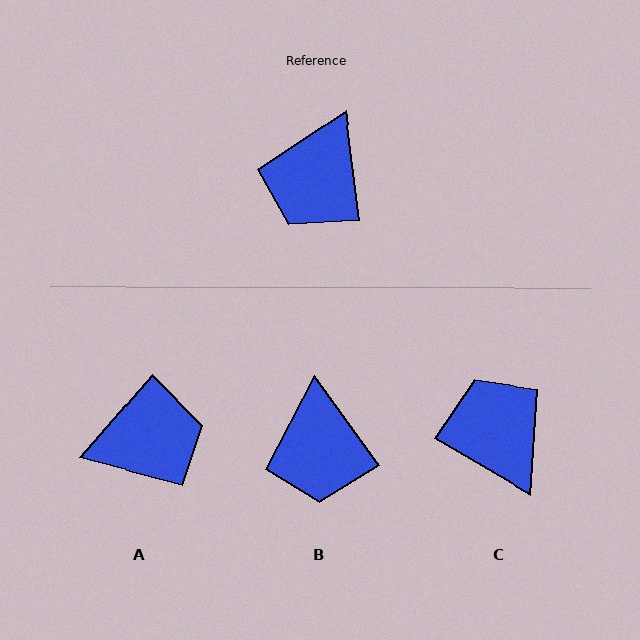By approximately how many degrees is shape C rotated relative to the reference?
Approximately 128 degrees clockwise.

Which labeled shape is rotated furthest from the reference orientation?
A, about 132 degrees away.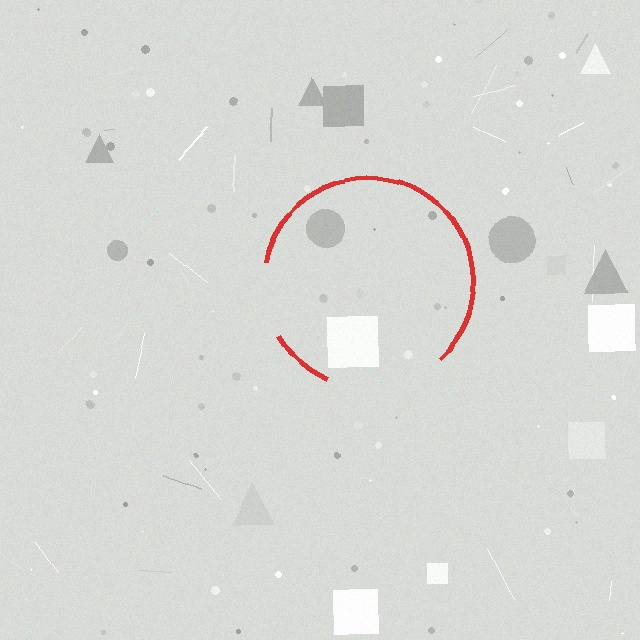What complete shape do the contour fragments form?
The contour fragments form a circle.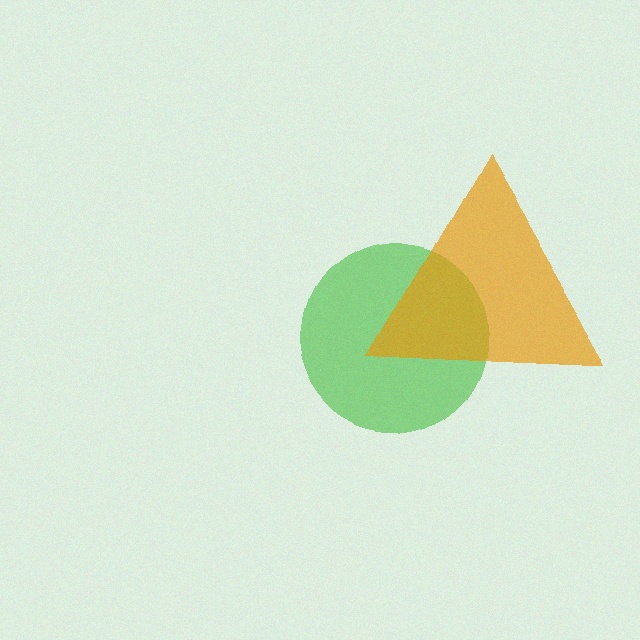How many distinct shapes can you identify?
There are 2 distinct shapes: a green circle, an orange triangle.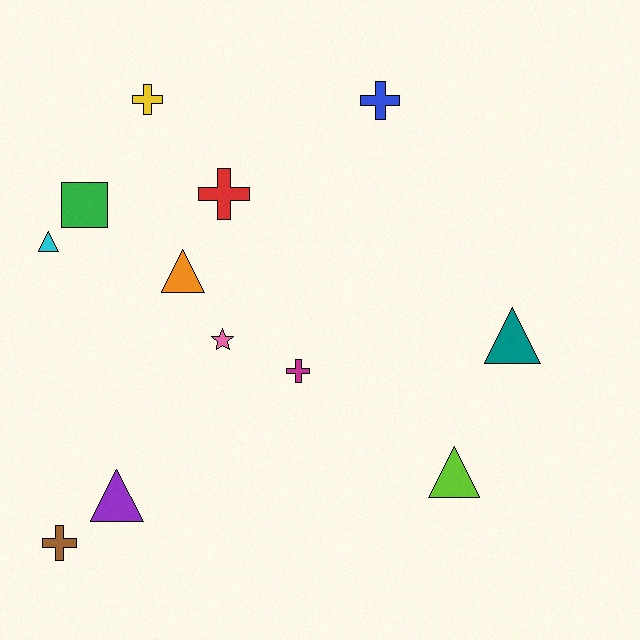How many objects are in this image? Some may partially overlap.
There are 12 objects.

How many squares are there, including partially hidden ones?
There is 1 square.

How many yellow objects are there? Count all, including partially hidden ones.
There is 1 yellow object.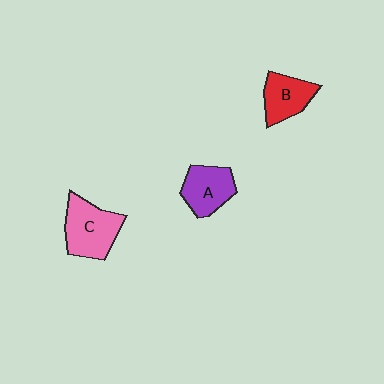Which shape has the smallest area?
Shape B (red).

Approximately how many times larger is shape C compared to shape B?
Approximately 1.4 times.